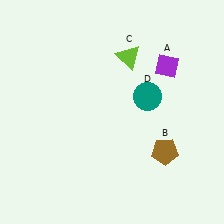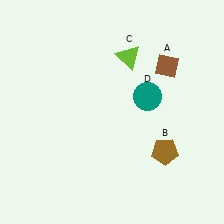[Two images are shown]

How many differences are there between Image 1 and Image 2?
There is 1 difference between the two images.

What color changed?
The diamond (A) changed from purple in Image 1 to brown in Image 2.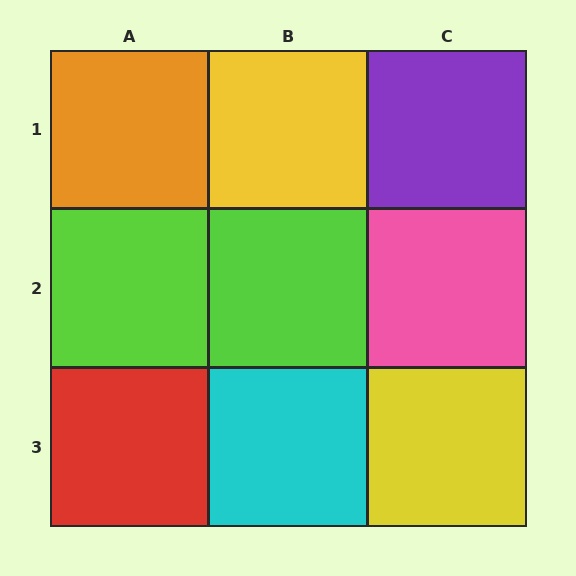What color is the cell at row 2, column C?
Pink.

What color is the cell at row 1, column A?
Orange.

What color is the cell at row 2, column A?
Lime.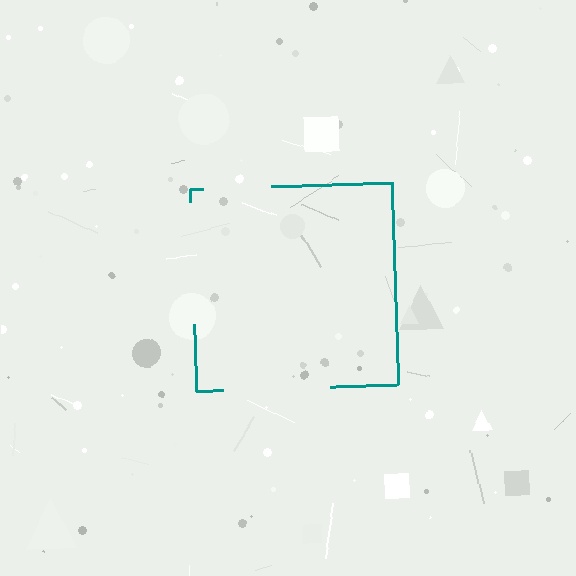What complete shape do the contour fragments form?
The contour fragments form a square.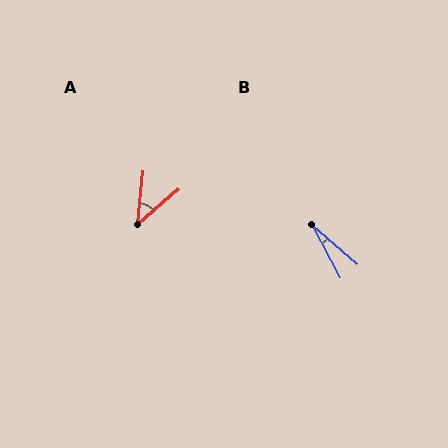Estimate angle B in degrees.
Approximately 21 degrees.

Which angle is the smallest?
B, at approximately 21 degrees.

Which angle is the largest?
A, at approximately 44 degrees.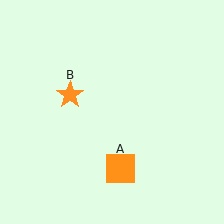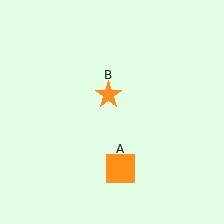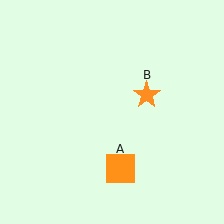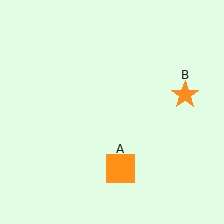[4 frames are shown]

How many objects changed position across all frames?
1 object changed position: orange star (object B).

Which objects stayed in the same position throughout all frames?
Orange square (object A) remained stationary.